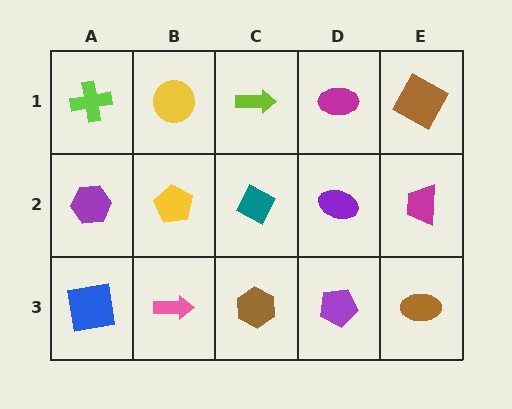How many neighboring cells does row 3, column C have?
3.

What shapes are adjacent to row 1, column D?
A purple ellipse (row 2, column D), a lime arrow (row 1, column C), a brown square (row 1, column E).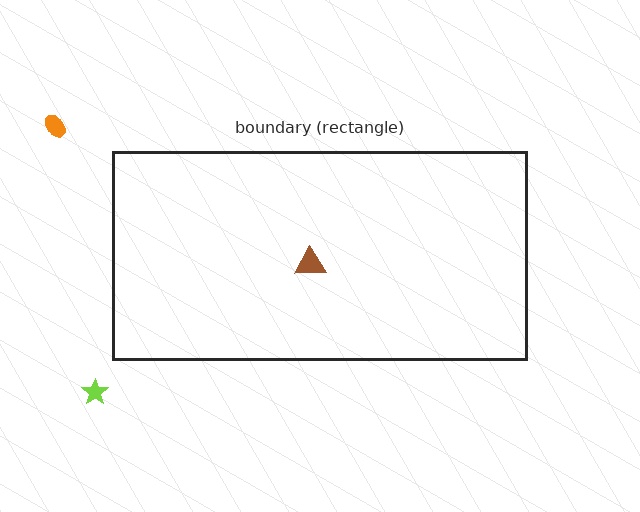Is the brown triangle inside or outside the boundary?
Inside.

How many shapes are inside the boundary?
1 inside, 2 outside.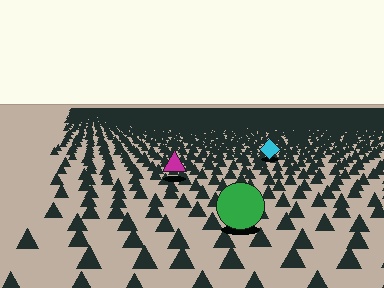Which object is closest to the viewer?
The green circle is closest. The texture marks near it are larger and more spread out.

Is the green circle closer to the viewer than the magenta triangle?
Yes. The green circle is closer — you can tell from the texture gradient: the ground texture is coarser near it.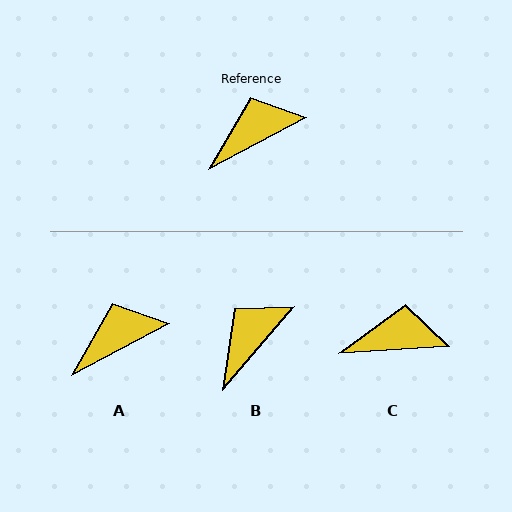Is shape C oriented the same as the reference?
No, it is off by about 24 degrees.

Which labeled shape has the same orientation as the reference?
A.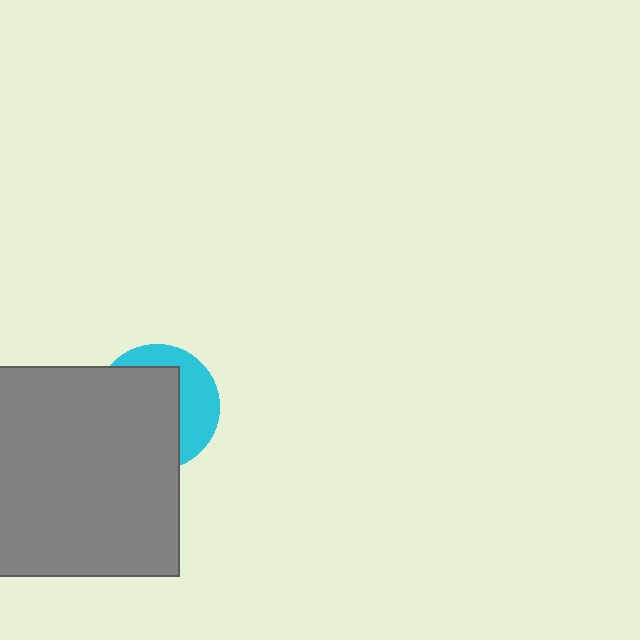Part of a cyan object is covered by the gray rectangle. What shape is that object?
It is a circle.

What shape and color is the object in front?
The object in front is a gray rectangle.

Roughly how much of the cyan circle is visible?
A small part of it is visible (roughly 37%).